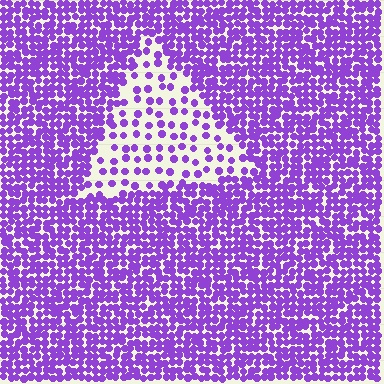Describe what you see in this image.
The image contains small purple elements arranged at two different densities. A triangle-shaped region is visible where the elements are less densely packed than the surrounding area.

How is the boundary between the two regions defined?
The boundary is defined by a change in element density (approximately 2.8x ratio). All elements are the same color, size, and shape.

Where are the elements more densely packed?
The elements are more densely packed outside the triangle boundary.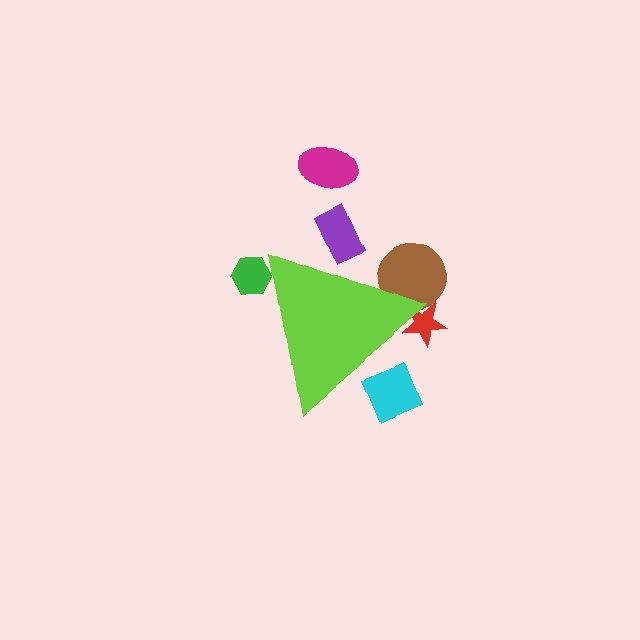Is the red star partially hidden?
Yes, the red star is partially hidden behind the lime triangle.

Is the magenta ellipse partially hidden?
No, the magenta ellipse is fully visible.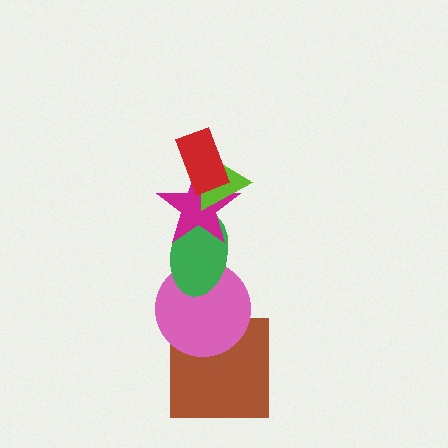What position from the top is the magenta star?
The magenta star is 3rd from the top.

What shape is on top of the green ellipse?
The magenta star is on top of the green ellipse.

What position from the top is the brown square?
The brown square is 6th from the top.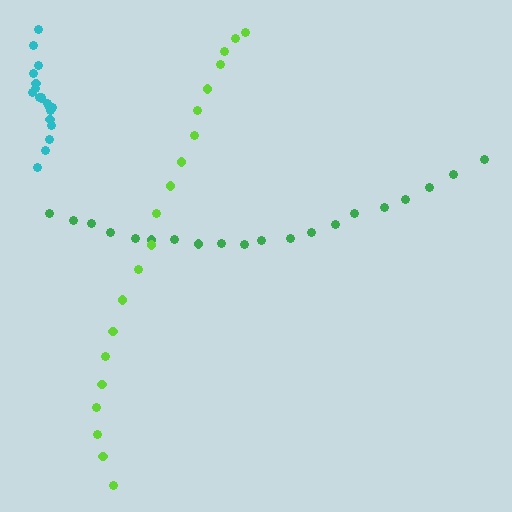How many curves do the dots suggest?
There are 3 distinct paths.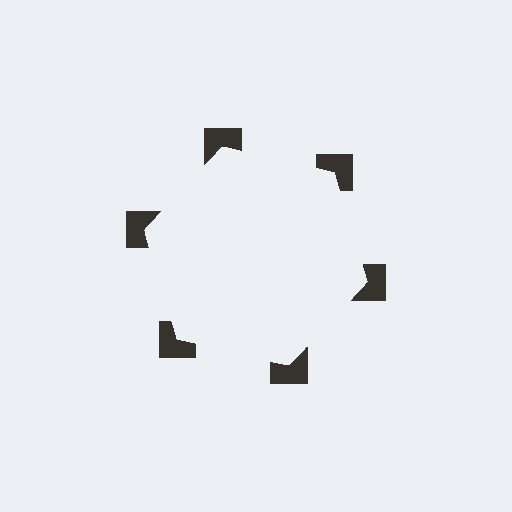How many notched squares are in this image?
There are 6 — one at each vertex of the illusory hexagon.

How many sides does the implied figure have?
6 sides.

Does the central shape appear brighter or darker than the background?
It typically appears slightly brighter than the background, even though no actual brightness change is drawn.